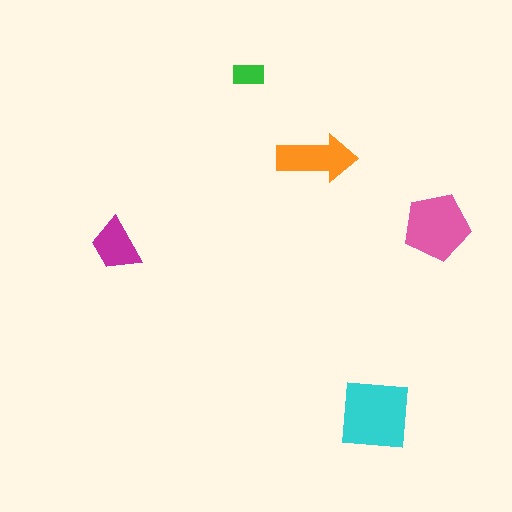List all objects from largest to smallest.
The cyan square, the pink pentagon, the orange arrow, the magenta trapezoid, the green rectangle.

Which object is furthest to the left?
The magenta trapezoid is leftmost.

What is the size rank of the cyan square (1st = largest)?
1st.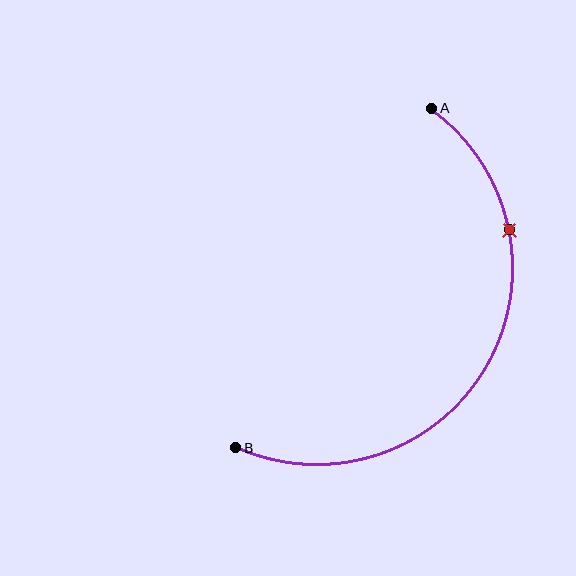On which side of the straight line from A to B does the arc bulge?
The arc bulges to the right of the straight line connecting A and B.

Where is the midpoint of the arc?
The arc midpoint is the point on the curve farthest from the straight line joining A and B. It sits to the right of that line.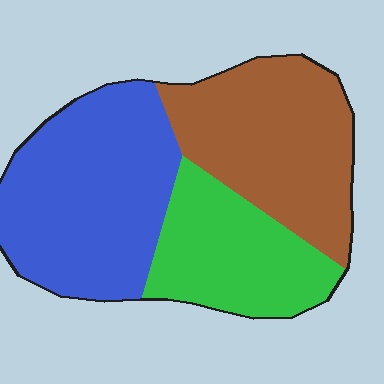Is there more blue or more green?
Blue.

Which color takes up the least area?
Green, at roughly 25%.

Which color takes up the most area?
Blue, at roughly 40%.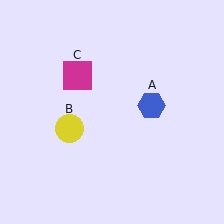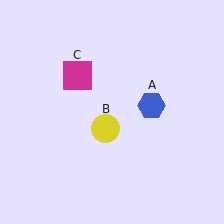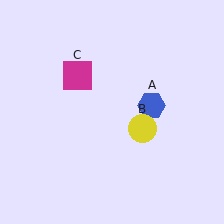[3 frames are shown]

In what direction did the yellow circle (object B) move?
The yellow circle (object B) moved right.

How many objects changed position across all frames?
1 object changed position: yellow circle (object B).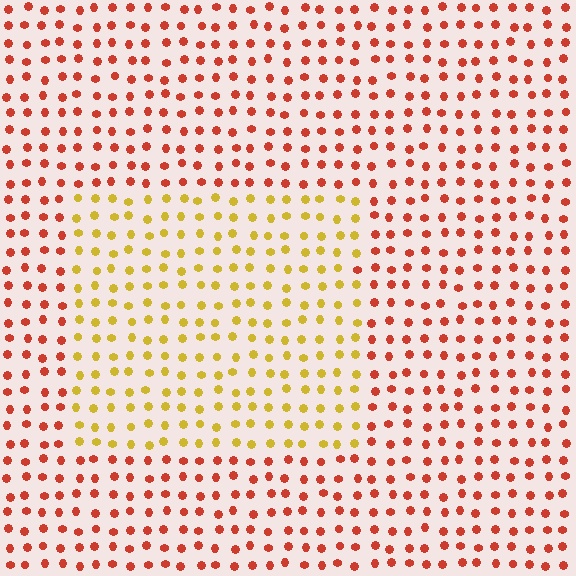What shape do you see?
I see a rectangle.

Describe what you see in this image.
The image is filled with small red elements in a uniform arrangement. A rectangle-shaped region is visible where the elements are tinted to a slightly different hue, forming a subtle color boundary.